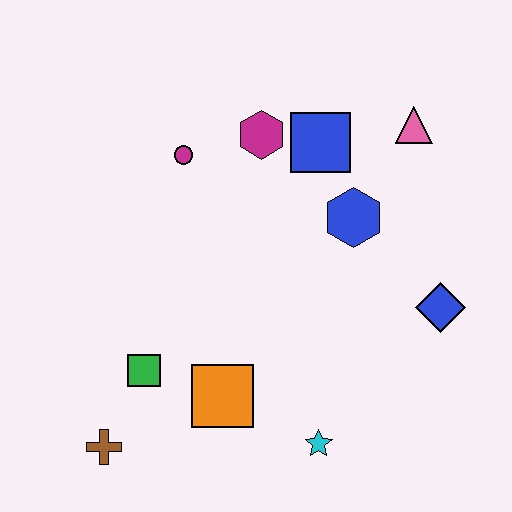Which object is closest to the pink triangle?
The blue square is closest to the pink triangle.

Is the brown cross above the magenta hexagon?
No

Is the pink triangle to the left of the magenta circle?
No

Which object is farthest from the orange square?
The pink triangle is farthest from the orange square.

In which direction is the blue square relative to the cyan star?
The blue square is above the cyan star.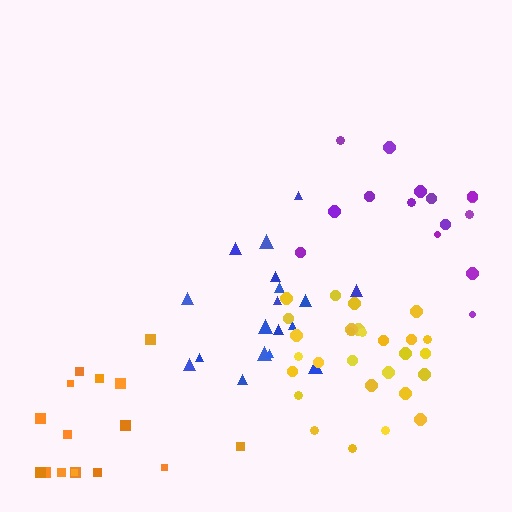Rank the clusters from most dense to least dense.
yellow, blue, purple, orange.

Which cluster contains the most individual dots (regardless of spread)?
Yellow (29).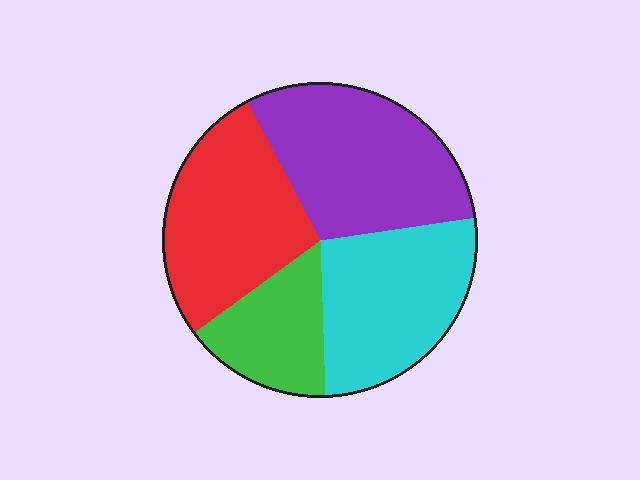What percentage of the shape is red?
Red takes up about one quarter (1/4) of the shape.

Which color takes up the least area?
Green, at roughly 15%.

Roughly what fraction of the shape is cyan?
Cyan takes up between a sixth and a third of the shape.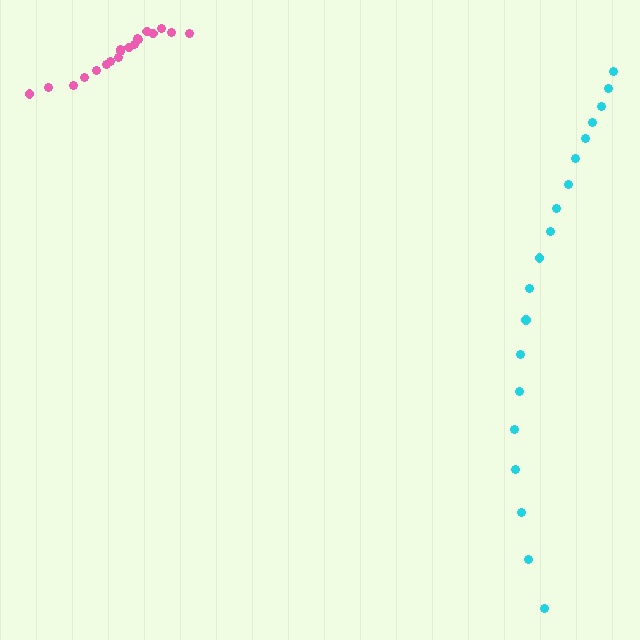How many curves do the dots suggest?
There are 2 distinct paths.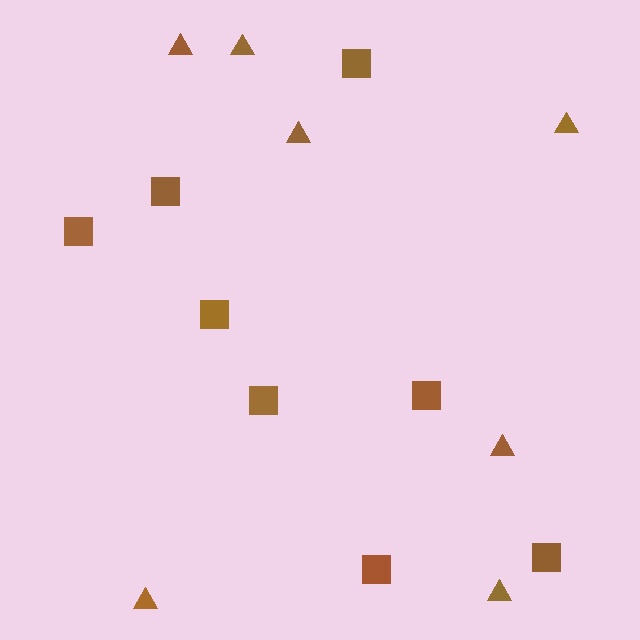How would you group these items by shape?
There are 2 groups: one group of triangles (7) and one group of squares (8).